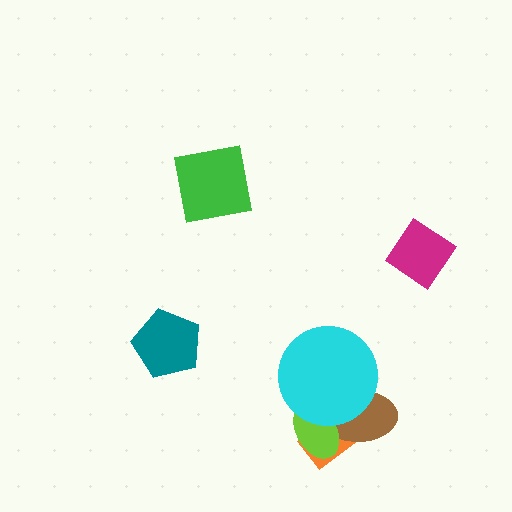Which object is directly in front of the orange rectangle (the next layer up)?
The brown ellipse is directly in front of the orange rectangle.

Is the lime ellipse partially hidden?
Yes, it is partially covered by another shape.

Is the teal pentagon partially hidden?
No, no other shape covers it.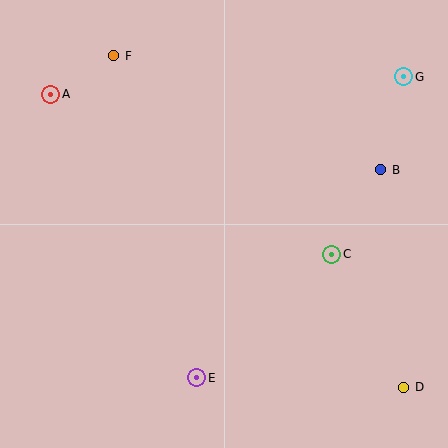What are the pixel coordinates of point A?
Point A is at (51, 94).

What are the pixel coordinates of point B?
Point B is at (381, 170).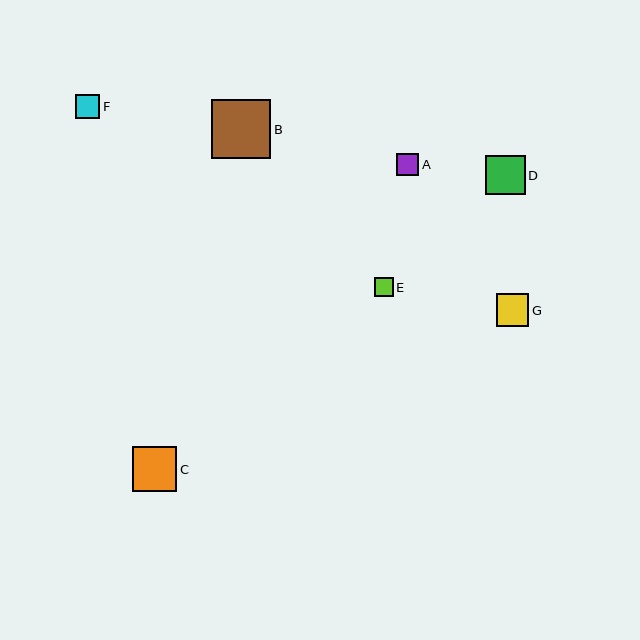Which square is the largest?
Square B is the largest with a size of approximately 59 pixels.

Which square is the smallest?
Square E is the smallest with a size of approximately 18 pixels.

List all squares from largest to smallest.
From largest to smallest: B, C, D, G, F, A, E.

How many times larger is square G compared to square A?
Square G is approximately 1.5 times the size of square A.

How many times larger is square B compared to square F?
Square B is approximately 2.5 times the size of square F.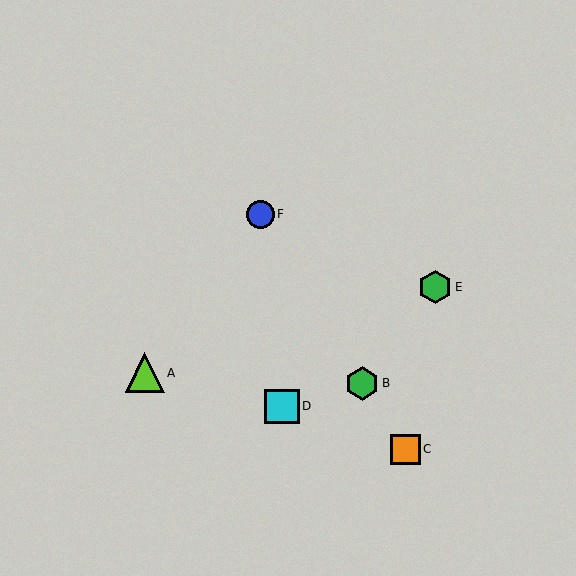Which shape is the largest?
The lime triangle (labeled A) is the largest.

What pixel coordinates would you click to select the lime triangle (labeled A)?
Click at (145, 373) to select the lime triangle A.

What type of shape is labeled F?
Shape F is a blue circle.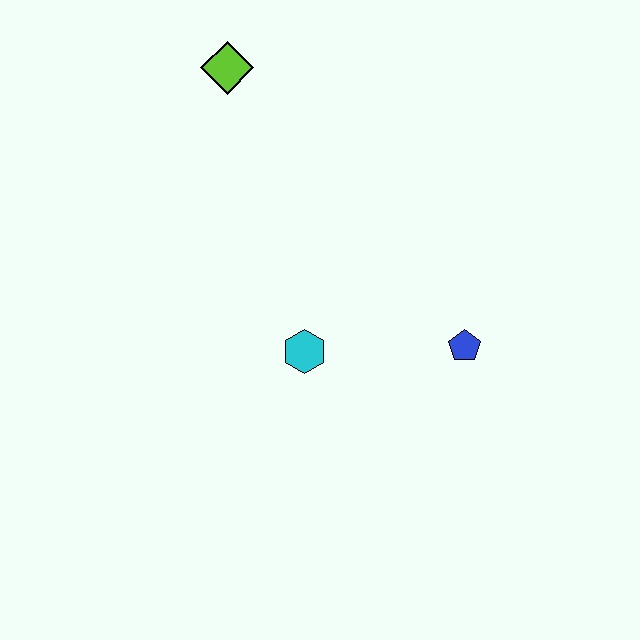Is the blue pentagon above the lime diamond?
No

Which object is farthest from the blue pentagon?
The lime diamond is farthest from the blue pentagon.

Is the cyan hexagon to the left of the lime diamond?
No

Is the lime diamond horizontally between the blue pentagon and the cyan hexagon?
No